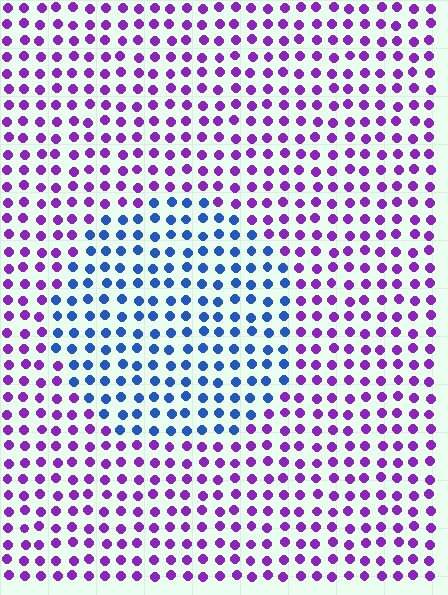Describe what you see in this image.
The image is filled with small purple elements in a uniform arrangement. A circle-shaped region is visible where the elements are tinted to a slightly different hue, forming a subtle color boundary.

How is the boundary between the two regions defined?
The boundary is defined purely by a slight shift in hue (about 61 degrees). Spacing, size, and orientation are identical on both sides.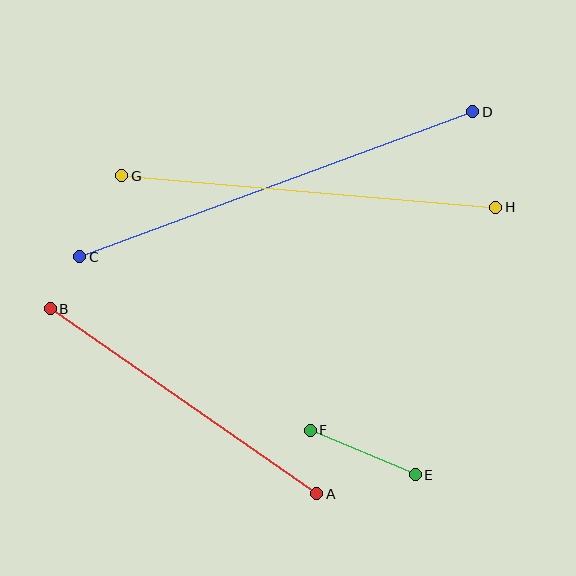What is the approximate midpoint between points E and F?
The midpoint is at approximately (363, 452) pixels.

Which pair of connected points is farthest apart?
Points C and D are farthest apart.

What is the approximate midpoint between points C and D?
The midpoint is at approximately (276, 184) pixels.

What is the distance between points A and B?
The distance is approximately 324 pixels.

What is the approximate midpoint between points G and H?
The midpoint is at approximately (309, 192) pixels.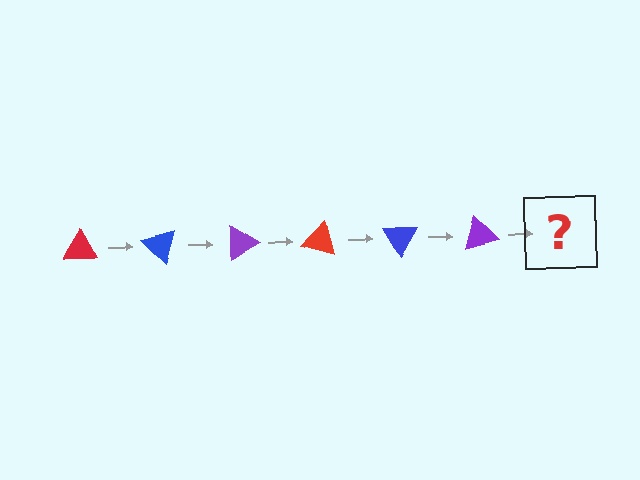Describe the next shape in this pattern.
It should be a red triangle, rotated 270 degrees from the start.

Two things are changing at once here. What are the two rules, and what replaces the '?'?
The two rules are that it rotates 45 degrees each step and the color cycles through red, blue, and purple. The '?' should be a red triangle, rotated 270 degrees from the start.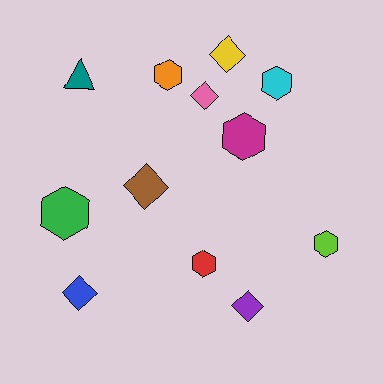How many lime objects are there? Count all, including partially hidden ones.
There is 1 lime object.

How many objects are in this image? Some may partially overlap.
There are 12 objects.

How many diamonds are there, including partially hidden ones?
There are 5 diamonds.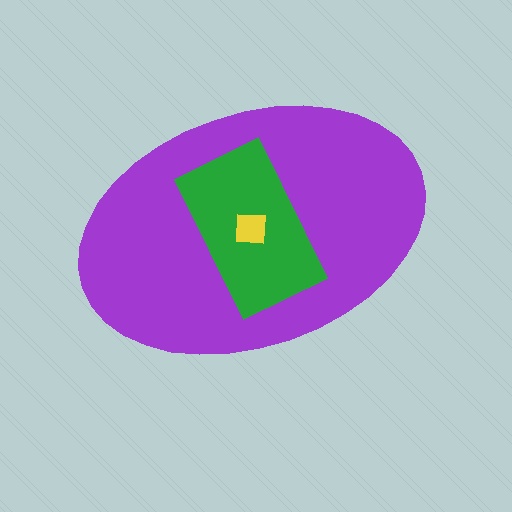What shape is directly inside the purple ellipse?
The green rectangle.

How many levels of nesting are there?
3.